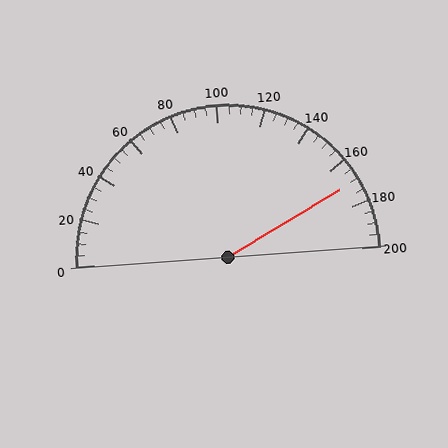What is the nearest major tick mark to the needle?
The nearest major tick mark is 160.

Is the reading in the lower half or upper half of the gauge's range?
The reading is in the upper half of the range (0 to 200).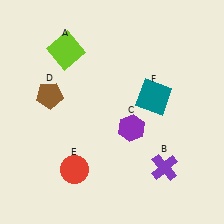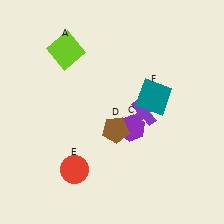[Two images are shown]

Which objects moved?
The objects that moved are: the purple cross (B), the brown pentagon (D).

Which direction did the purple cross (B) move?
The purple cross (B) moved up.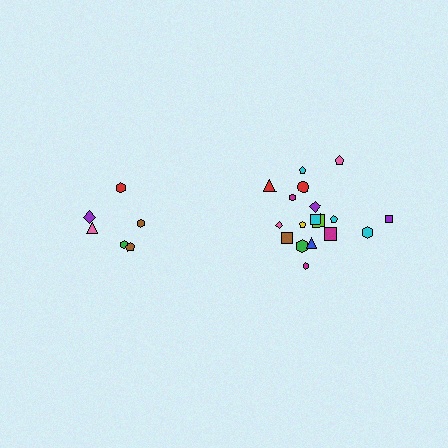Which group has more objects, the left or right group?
The right group.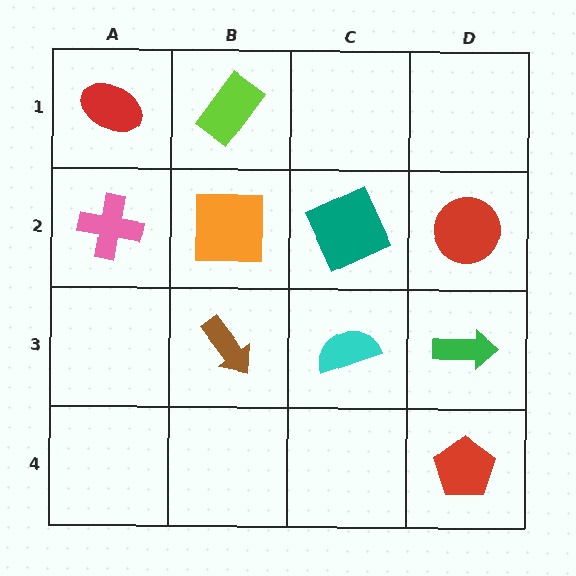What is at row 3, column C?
A cyan semicircle.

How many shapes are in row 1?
2 shapes.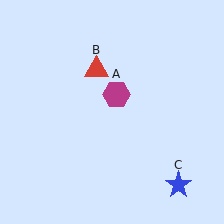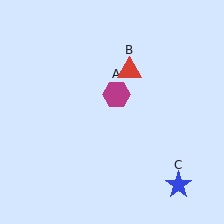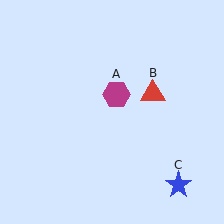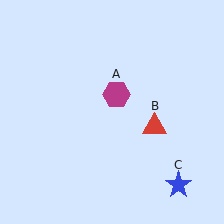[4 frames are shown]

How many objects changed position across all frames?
1 object changed position: red triangle (object B).